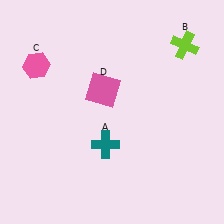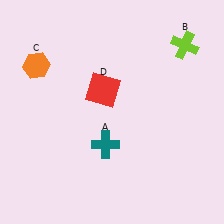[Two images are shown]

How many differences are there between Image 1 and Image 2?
There are 2 differences between the two images.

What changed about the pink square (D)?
In Image 1, D is pink. In Image 2, it changed to red.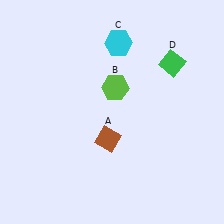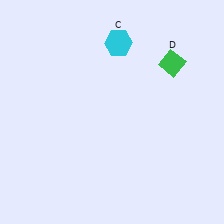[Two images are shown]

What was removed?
The lime hexagon (B), the brown diamond (A) were removed in Image 2.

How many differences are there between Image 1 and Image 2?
There are 2 differences between the two images.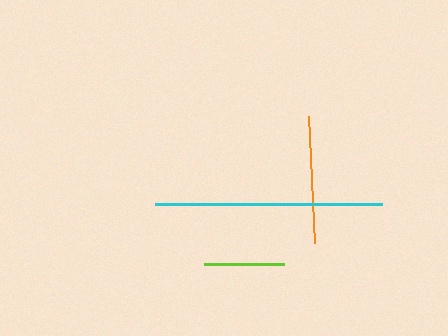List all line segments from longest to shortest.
From longest to shortest: cyan, orange, lime.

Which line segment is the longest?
The cyan line is the longest at approximately 226 pixels.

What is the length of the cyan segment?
The cyan segment is approximately 226 pixels long.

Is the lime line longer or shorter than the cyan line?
The cyan line is longer than the lime line.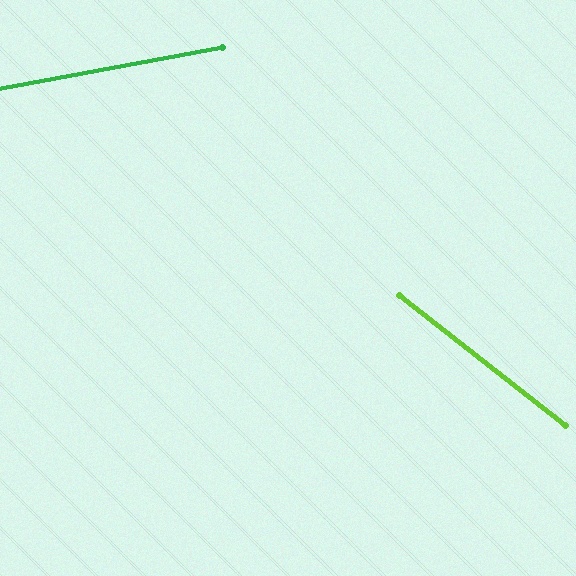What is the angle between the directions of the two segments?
Approximately 49 degrees.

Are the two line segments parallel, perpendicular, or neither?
Neither parallel nor perpendicular — they differ by about 49°.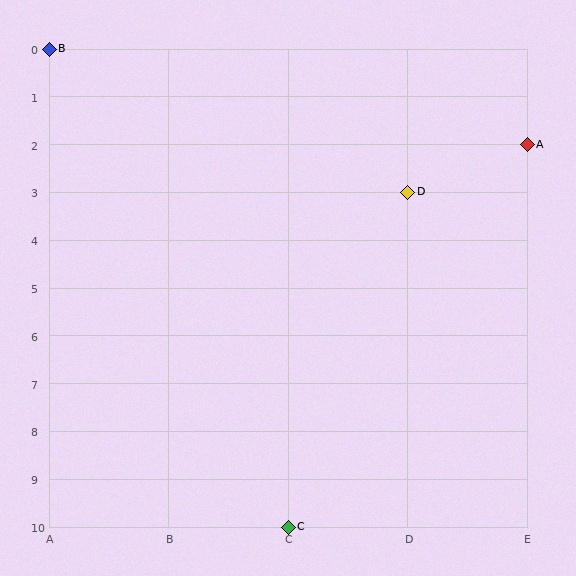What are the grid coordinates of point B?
Point B is at grid coordinates (A, 0).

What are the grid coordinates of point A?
Point A is at grid coordinates (E, 2).